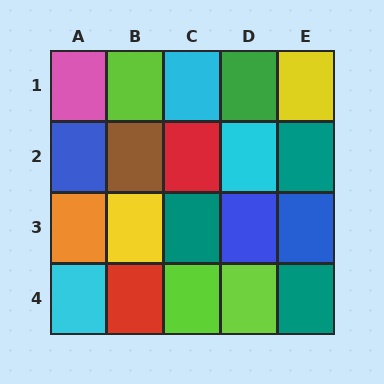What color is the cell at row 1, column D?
Green.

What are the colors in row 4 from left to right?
Cyan, red, lime, lime, teal.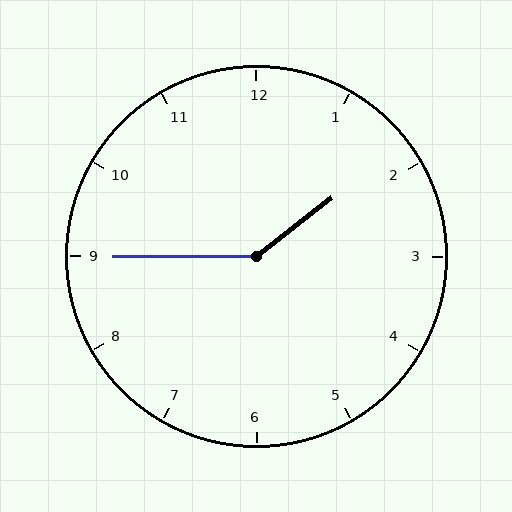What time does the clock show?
1:45.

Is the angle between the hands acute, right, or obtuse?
It is obtuse.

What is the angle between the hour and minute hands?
Approximately 142 degrees.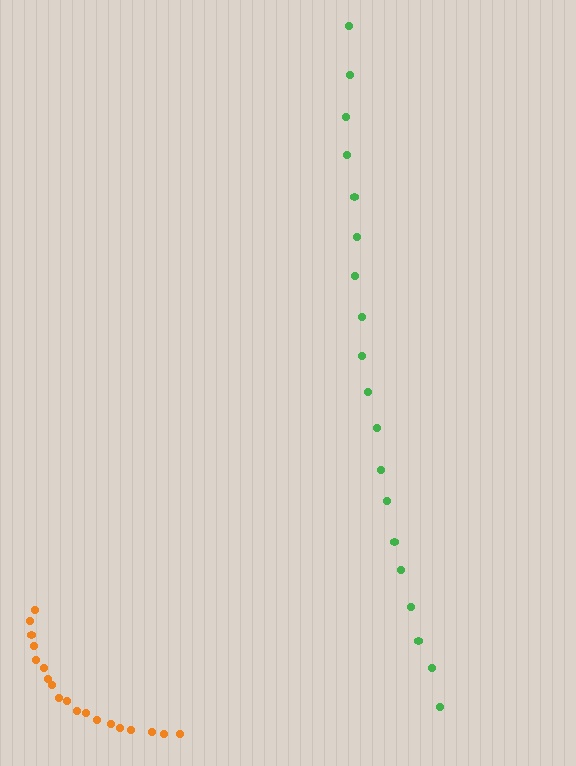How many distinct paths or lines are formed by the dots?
There are 2 distinct paths.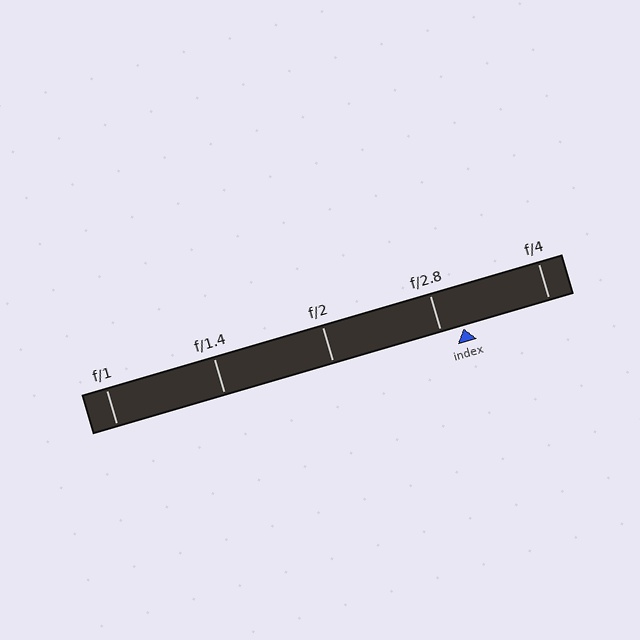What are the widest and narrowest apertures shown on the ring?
The widest aperture shown is f/1 and the narrowest is f/4.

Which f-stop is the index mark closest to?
The index mark is closest to f/2.8.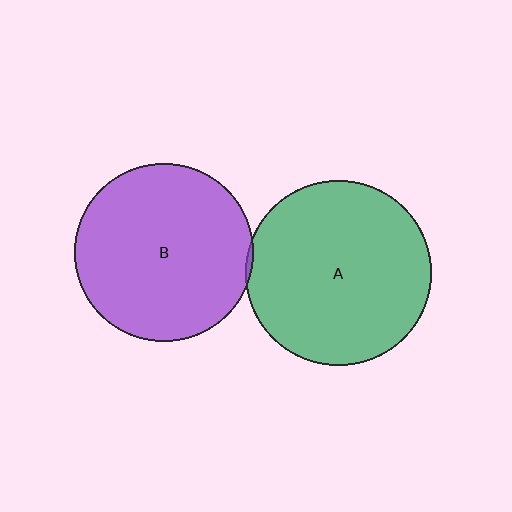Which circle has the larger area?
Circle A (green).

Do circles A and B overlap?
Yes.